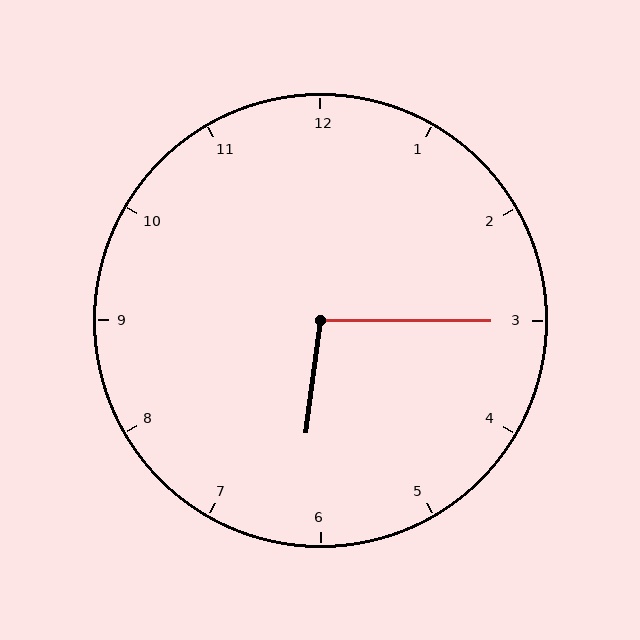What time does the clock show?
6:15.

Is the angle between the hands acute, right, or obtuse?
It is obtuse.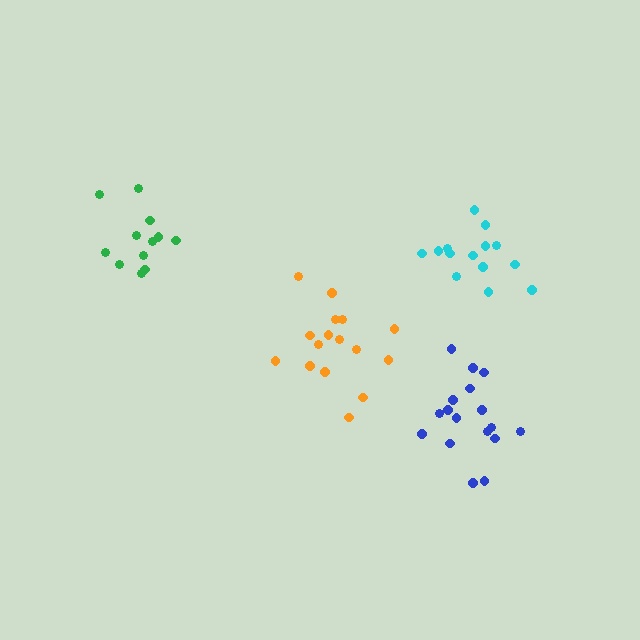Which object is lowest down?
The blue cluster is bottommost.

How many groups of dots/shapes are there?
There are 4 groups.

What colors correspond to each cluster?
The clusters are colored: cyan, orange, blue, green.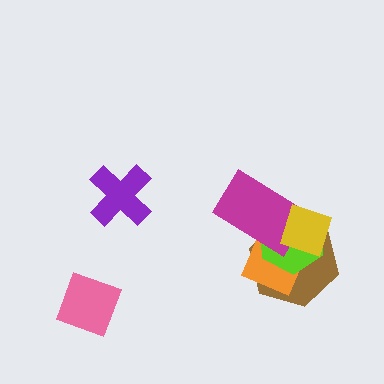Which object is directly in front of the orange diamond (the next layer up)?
The lime hexagon is directly in front of the orange diamond.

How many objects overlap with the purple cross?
0 objects overlap with the purple cross.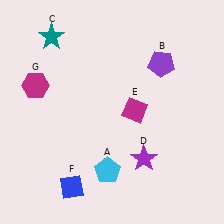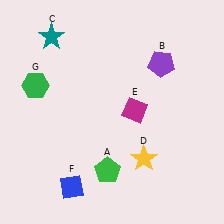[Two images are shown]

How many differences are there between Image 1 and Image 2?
There are 3 differences between the two images.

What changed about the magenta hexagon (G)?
In Image 1, G is magenta. In Image 2, it changed to green.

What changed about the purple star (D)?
In Image 1, D is purple. In Image 2, it changed to yellow.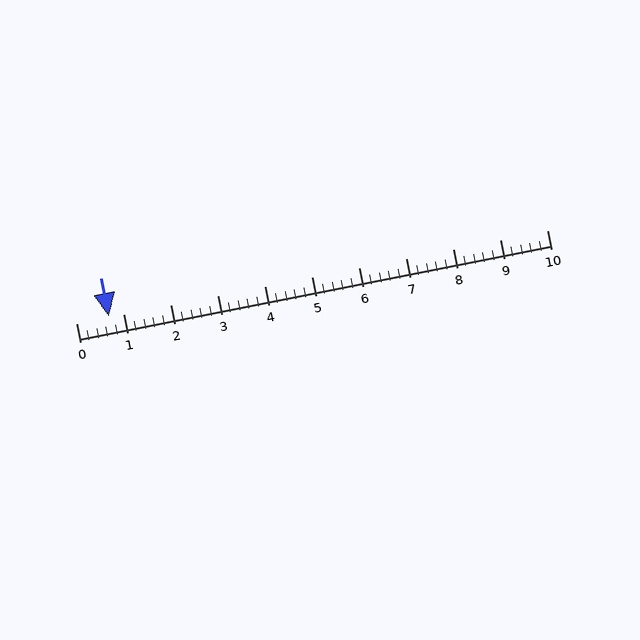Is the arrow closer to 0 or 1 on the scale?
The arrow is closer to 1.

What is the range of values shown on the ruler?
The ruler shows values from 0 to 10.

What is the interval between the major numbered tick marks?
The major tick marks are spaced 1 units apart.